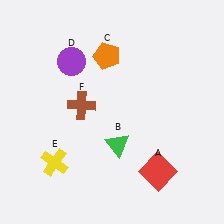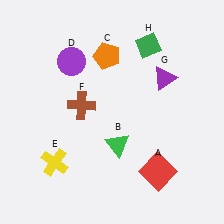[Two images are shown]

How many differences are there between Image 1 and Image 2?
There are 2 differences between the two images.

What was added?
A purple triangle (G), a green diamond (H) were added in Image 2.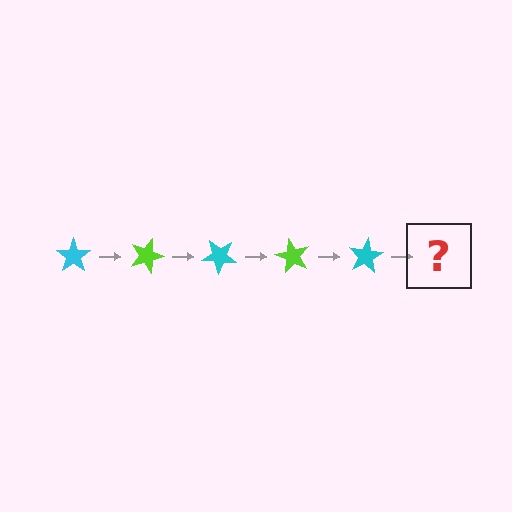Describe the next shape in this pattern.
It should be a lime star, rotated 100 degrees from the start.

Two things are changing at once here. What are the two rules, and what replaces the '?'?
The two rules are that it rotates 20 degrees each step and the color cycles through cyan and lime. The '?' should be a lime star, rotated 100 degrees from the start.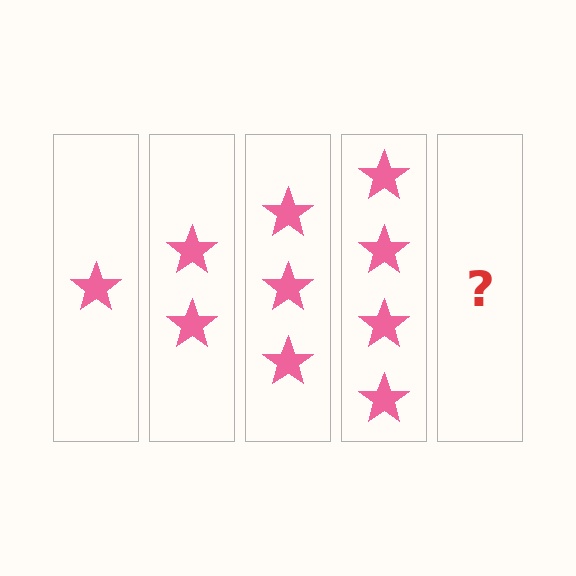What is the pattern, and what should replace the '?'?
The pattern is that each step adds one more star. The '?' should be 5 stars.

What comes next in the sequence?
The next element should be 5 stars.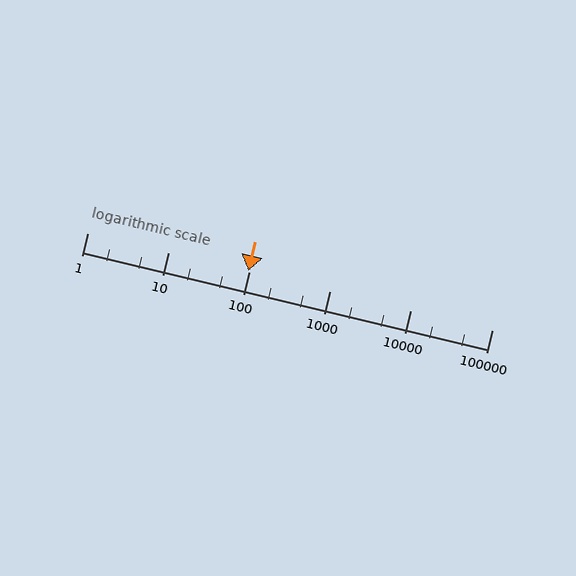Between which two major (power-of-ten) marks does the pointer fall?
The pointer is between 10 and 100.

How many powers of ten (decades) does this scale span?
The scale spans 5 decades, from 1 to 100000.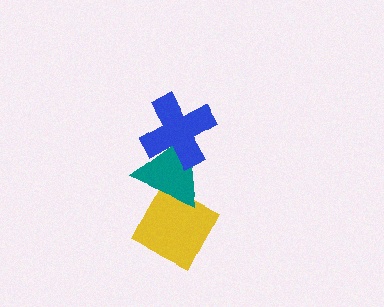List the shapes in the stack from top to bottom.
From top to bottom: the blue cross, the teal triangle, the yellow diamond.